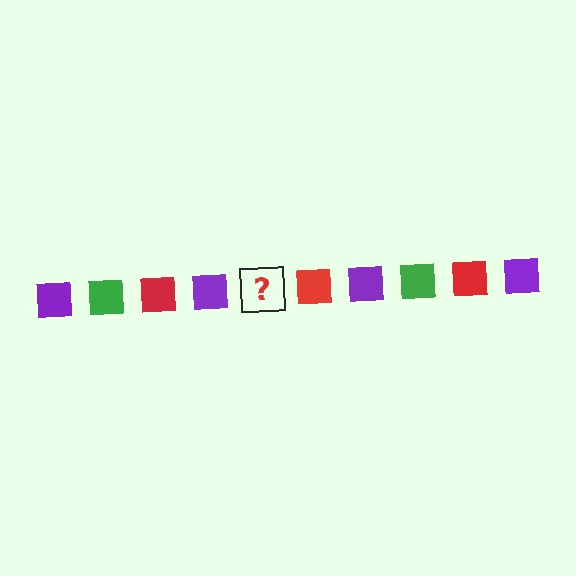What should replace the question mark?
The question mark should be replaced with a green square.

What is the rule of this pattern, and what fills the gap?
The rule is that the pattern cycles through purple, green, red squares. The gap should be filled with a green square.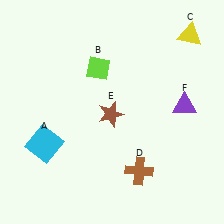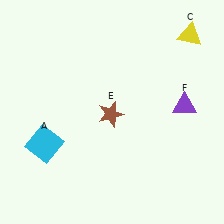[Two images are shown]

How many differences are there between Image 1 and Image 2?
There are 2 differences between the two images.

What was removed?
The lime diamond (B), the brown cross (D) were removed in Image 2.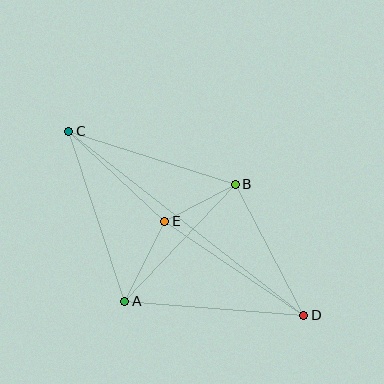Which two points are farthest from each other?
Points C and D are farthest from each other.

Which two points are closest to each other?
Points B and E are closest to each other.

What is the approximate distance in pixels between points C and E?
The distance between C and E is approximately 131 pixels.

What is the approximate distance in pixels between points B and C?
The distance between B and C is approximately 174 pixels.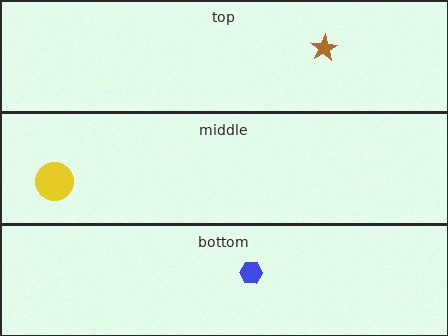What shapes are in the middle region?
The yellow circle.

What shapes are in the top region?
The brown star.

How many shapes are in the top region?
1.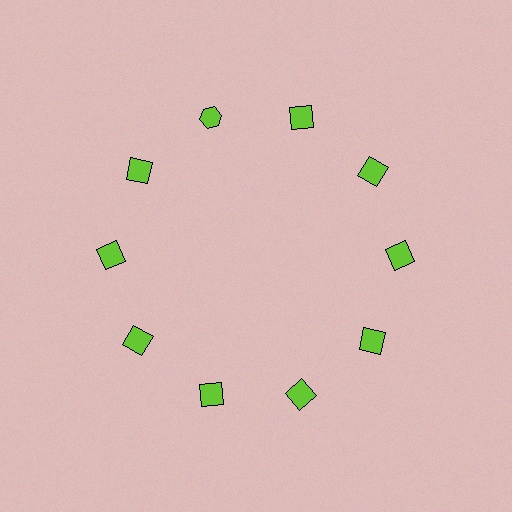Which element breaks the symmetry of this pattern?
The lime hexagon at roughly the 11 o'clock position breaks the symmetry. All other shapes are lime squares.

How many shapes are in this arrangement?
There are 10 shapes arranged in a ring pattern.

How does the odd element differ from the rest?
It has a different shape: hexagon instead of square.